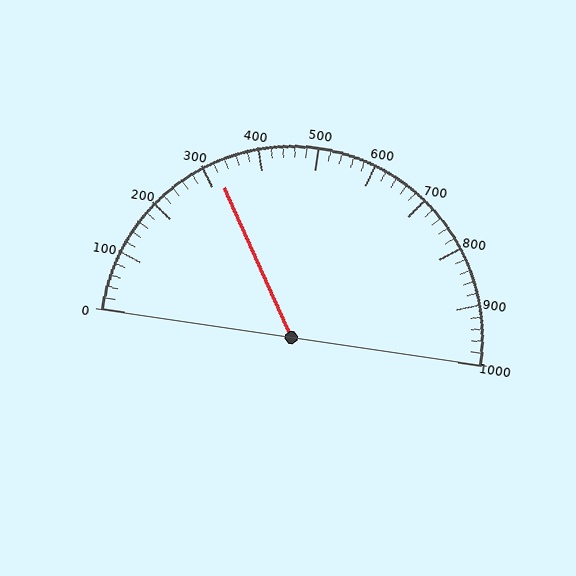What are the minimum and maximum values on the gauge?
The gauge ranges from 0 to 1000.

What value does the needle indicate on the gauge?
The needle indicates approximately 320.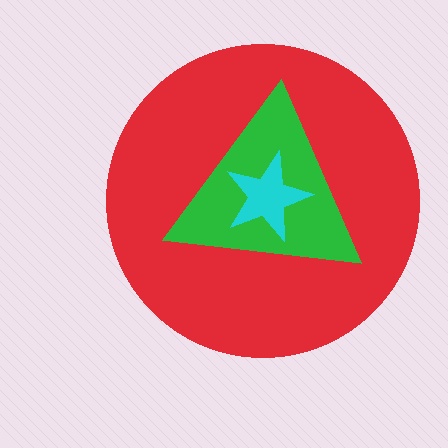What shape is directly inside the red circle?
The green triangle.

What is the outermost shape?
The red circle.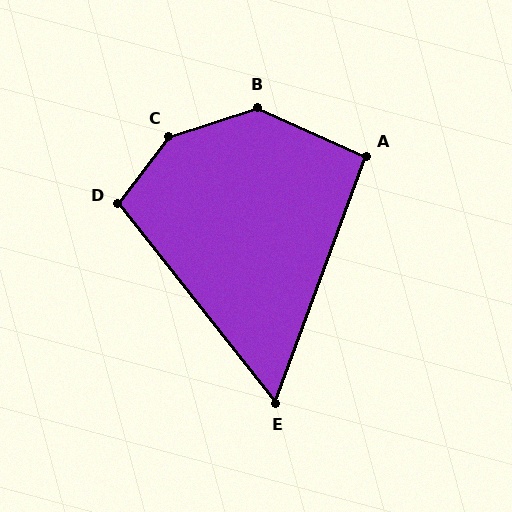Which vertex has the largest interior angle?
C, at approximately 145 degrees.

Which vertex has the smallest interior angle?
E, at approximately 59 degrees.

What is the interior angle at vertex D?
Approximately 104 degrees (obtuse).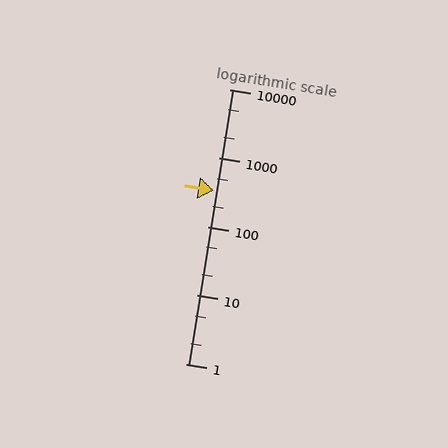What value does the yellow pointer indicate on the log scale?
The pointer indicates approximately 330.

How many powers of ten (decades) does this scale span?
The scale spans 4 decades, from 1 to 10000.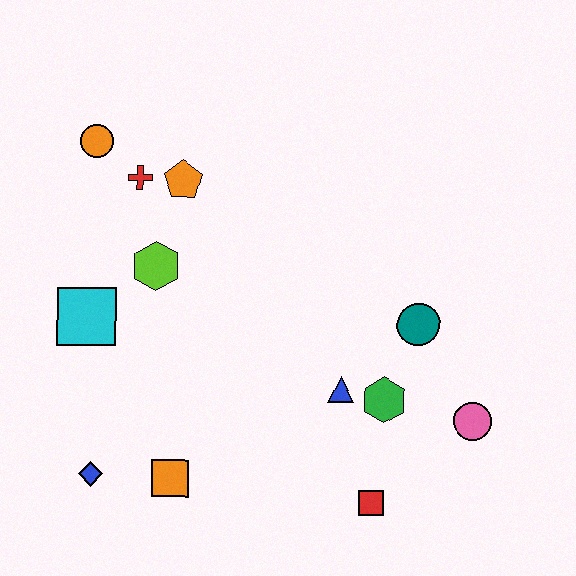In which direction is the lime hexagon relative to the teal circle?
The lime hexagon is to the left of the teal circle.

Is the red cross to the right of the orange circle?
Yes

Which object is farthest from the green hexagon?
The orange circle is farthest from the green hexagon.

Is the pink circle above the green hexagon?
No